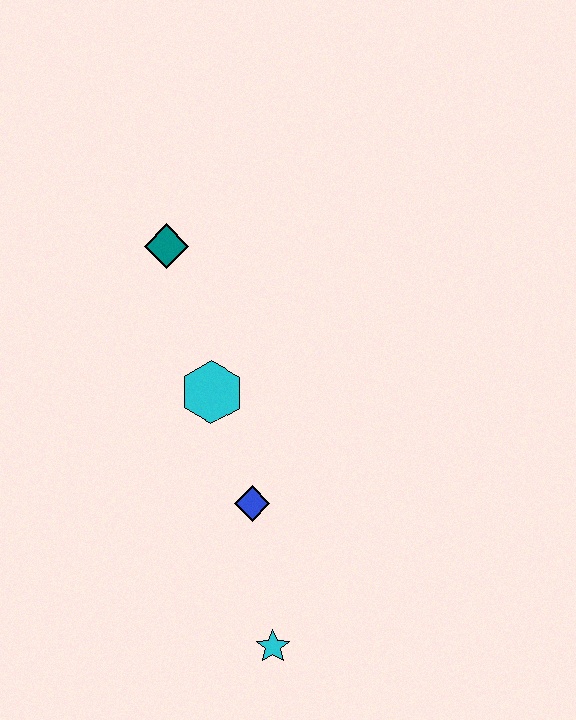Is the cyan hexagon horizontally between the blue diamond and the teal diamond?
Yes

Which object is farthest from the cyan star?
The teal diamond is farthest from the cyan star.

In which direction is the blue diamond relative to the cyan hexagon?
The blue diamond is below the cyan hexagon.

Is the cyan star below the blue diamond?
Yes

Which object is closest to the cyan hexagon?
The blue diamond is closest to the cyan hexagon.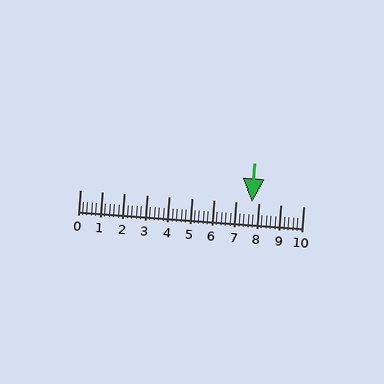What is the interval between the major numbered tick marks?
The major tick marks are spaced 1 units apart.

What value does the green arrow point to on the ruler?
The green arrow points to approximately 7.7.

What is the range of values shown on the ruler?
The ruler shows values from 0 to 10.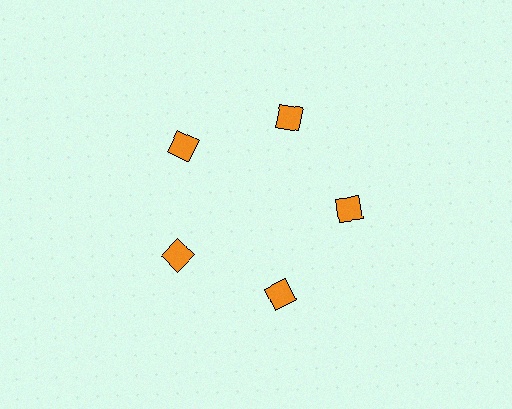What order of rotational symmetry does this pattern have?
This pattern has 5-fold rotational symmetry.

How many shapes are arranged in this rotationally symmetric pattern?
There are 5 shapes, arranged in 5 groups of 1.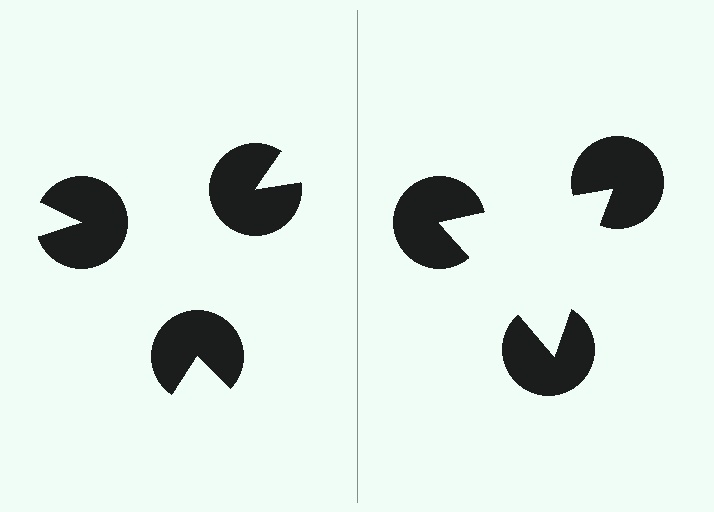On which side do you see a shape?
An illusory triangle appears on the right side. On the left side the wedge cuts are rotated, so no coherent shape forms.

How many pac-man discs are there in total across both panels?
6 — 3 on each side.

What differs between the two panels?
The pac-man discs are positioned identically on both sides; only the wedge orientations differ. On the right they align to a triangle; on the left they are misaligned.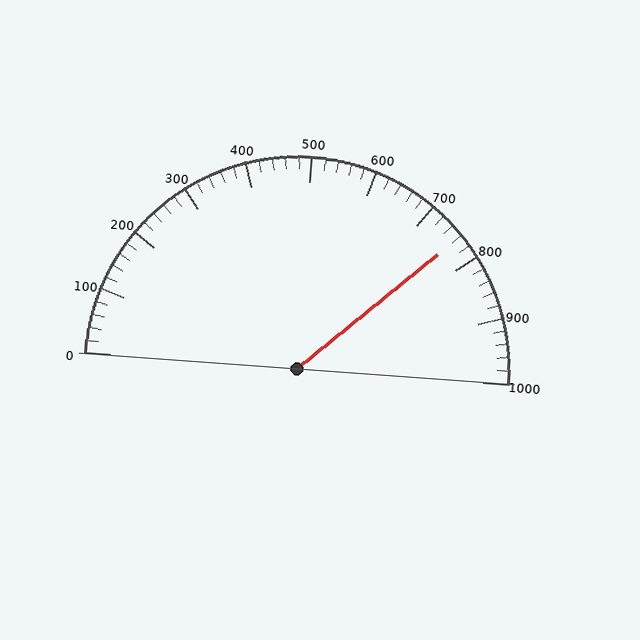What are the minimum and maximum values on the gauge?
The gauge ranges from 0 to 1000.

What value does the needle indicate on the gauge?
The needle indicates approximately 760.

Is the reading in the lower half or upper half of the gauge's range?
The reading is in the upper half of the range (0 to 1000).